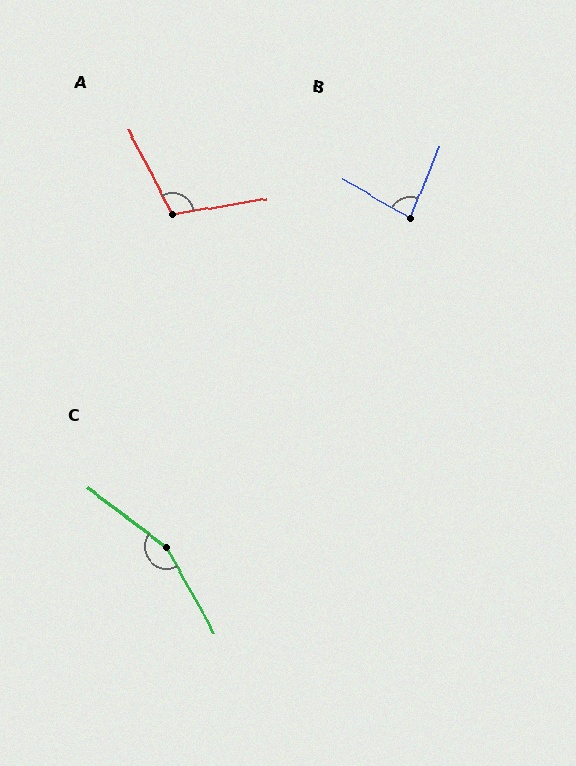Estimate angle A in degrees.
Approximately 108 degrees.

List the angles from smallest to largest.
B (83°), A (108°), C (157°).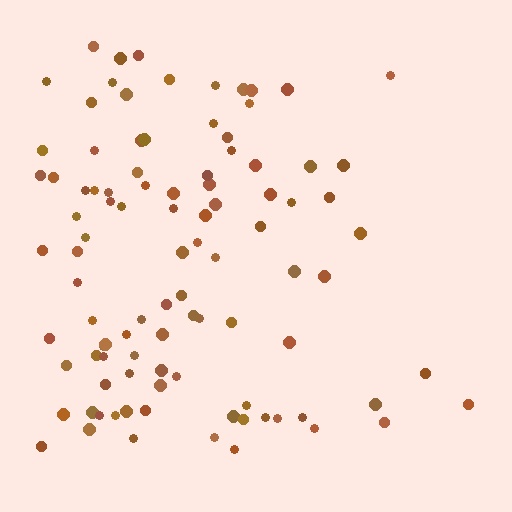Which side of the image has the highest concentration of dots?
The left.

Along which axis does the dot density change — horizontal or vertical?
Horizontal.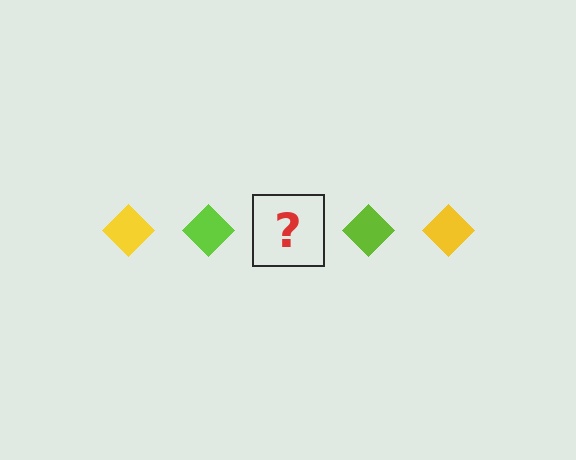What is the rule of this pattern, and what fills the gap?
The rule is that the pattern cycles through yellow, lime diamonds. The gap should be filled with a yellow diamond.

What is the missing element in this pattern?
The missing element is a yellow diamond.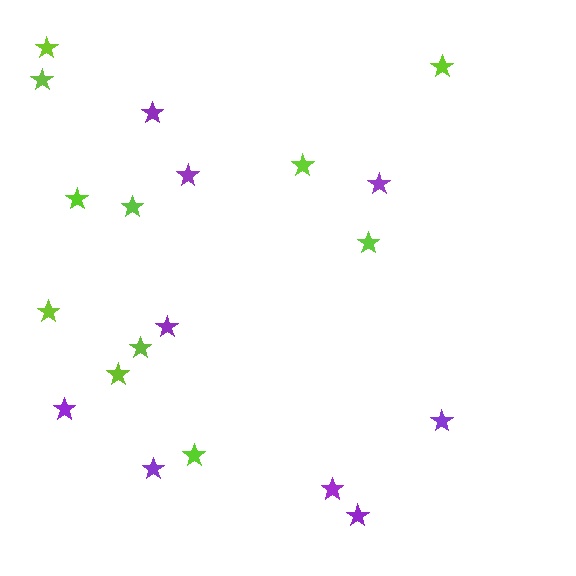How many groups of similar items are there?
There are 2 groups: one group of lime stars (11) and one group of purple stars (9).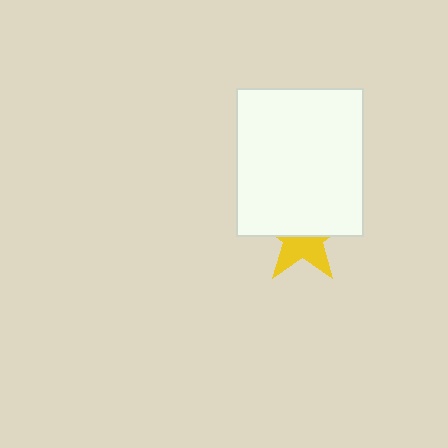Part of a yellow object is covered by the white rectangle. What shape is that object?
It is a star.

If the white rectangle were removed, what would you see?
You would see the complete yellow star.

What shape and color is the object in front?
The object in front is a white rectangle.